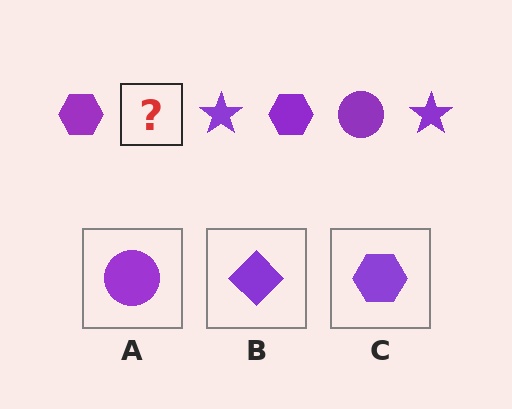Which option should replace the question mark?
Option A.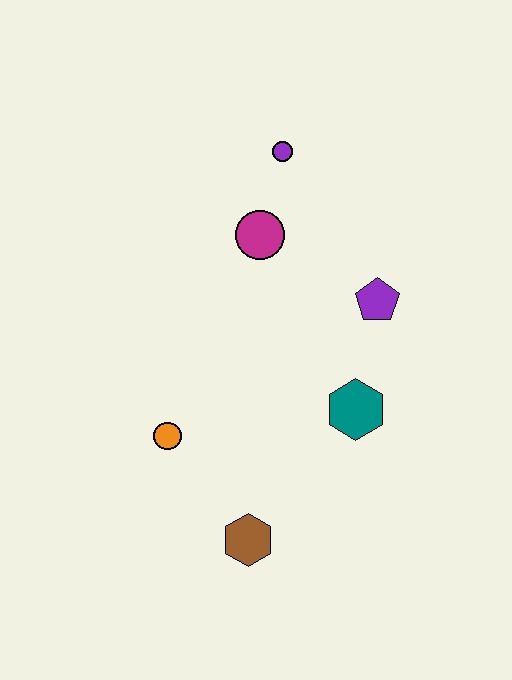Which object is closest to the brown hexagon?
The orange circle is closest to the brown hexagon.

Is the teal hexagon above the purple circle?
No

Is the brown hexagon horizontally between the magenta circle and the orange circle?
Yes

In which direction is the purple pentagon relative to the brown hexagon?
The purple pentagon is above the brown hexagon.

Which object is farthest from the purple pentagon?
The brown hexagon is farthest from the purple pentagon.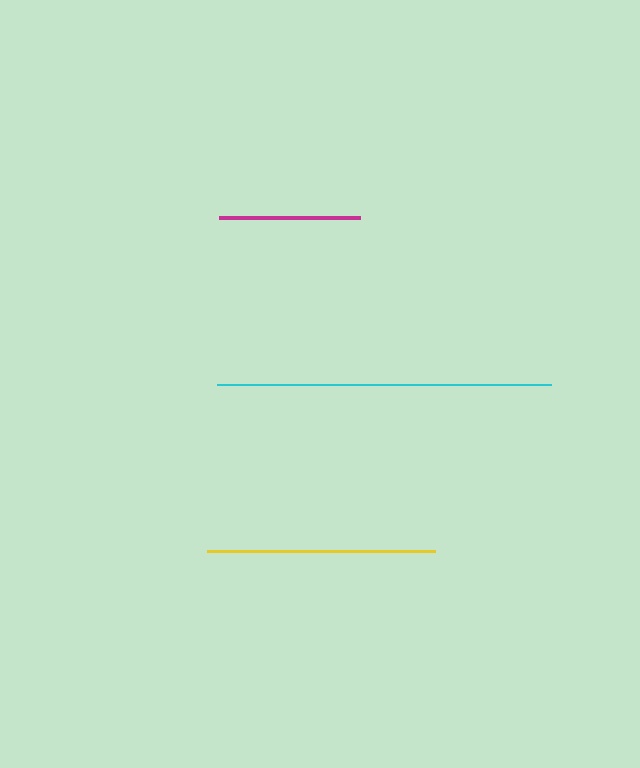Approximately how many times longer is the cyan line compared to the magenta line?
The cyan line is approximately 2.4 times the length of the magenta line.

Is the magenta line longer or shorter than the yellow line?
The yellow line is longer than the magenta line.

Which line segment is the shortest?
The magenta line is the shortest at approximately 141 pixels.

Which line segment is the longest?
The cyan line is the longest at approximately 334 pixels.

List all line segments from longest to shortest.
From longest to shortest: cyan, yellow, magenta.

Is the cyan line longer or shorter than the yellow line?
The cyan line is longer than the yellow line.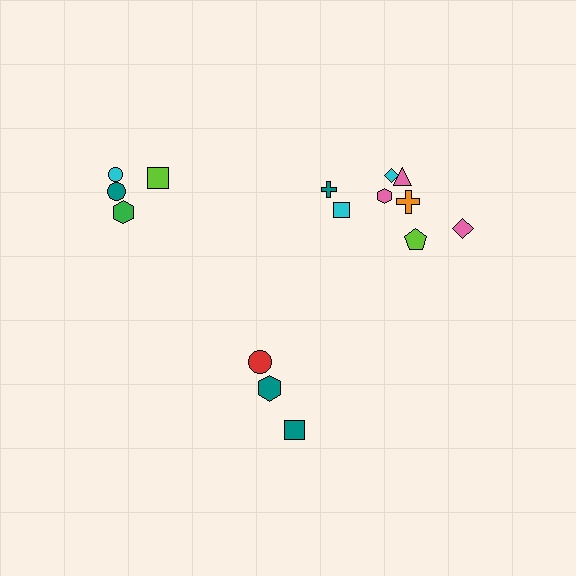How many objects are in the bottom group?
There are 3 objects.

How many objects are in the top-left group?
There are 4 objects.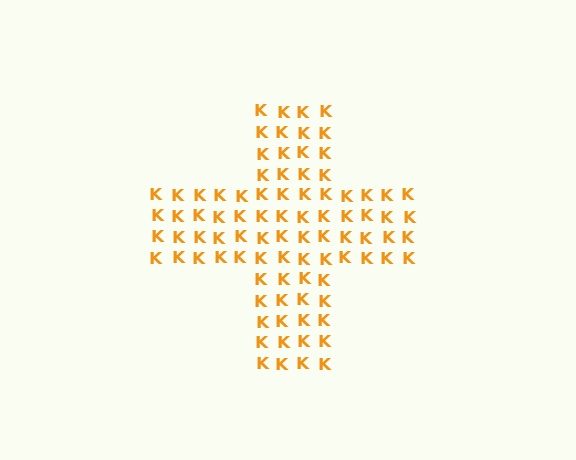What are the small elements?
The small elements are letter K's.